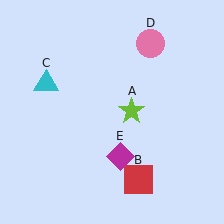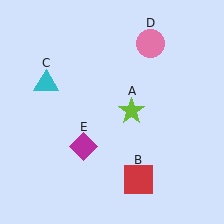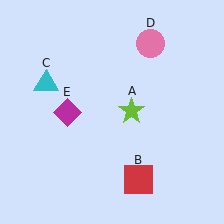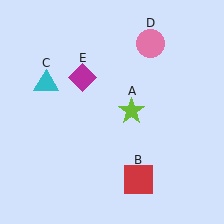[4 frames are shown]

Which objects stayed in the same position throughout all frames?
Lime star (object A) and red square (object B) and cyan triangle (object C) and pink circle (object D) remained stationary.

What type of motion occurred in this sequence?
The magenta diamond (object E) rotated clockwise around the center of the scene.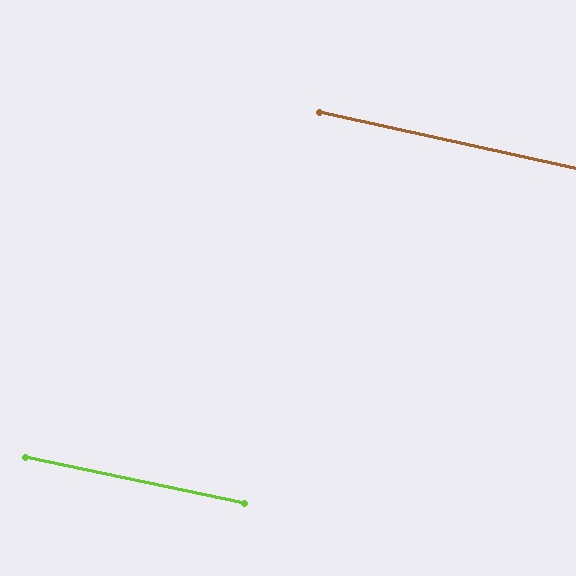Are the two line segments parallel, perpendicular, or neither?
Parallel — their directions differ by only 0.6°.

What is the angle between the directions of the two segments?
Approximately 1 degree.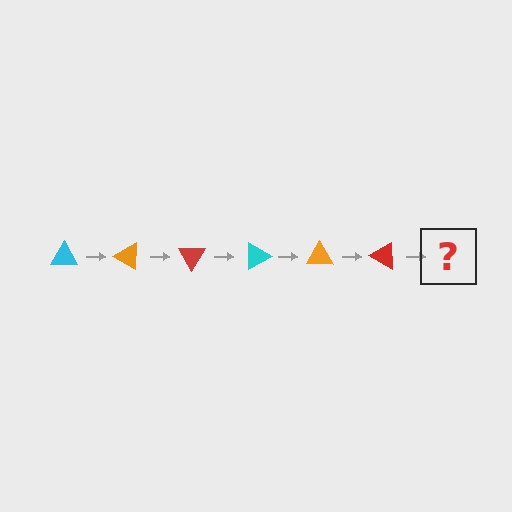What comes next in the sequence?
The next element should be a cyan triangle, rotated 180 degrees from the start.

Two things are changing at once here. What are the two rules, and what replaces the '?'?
The two rules are that it rotates 30 degrees each step and the color cycles through cyan, orange, and red. The '?' should be a cyan triangle, rotated 180 degrees from the start.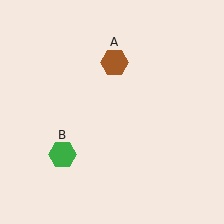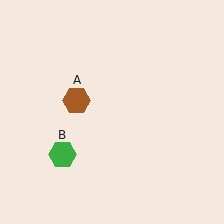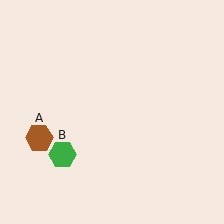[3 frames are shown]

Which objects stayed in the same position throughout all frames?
Green hexagon (object B) remained stationary.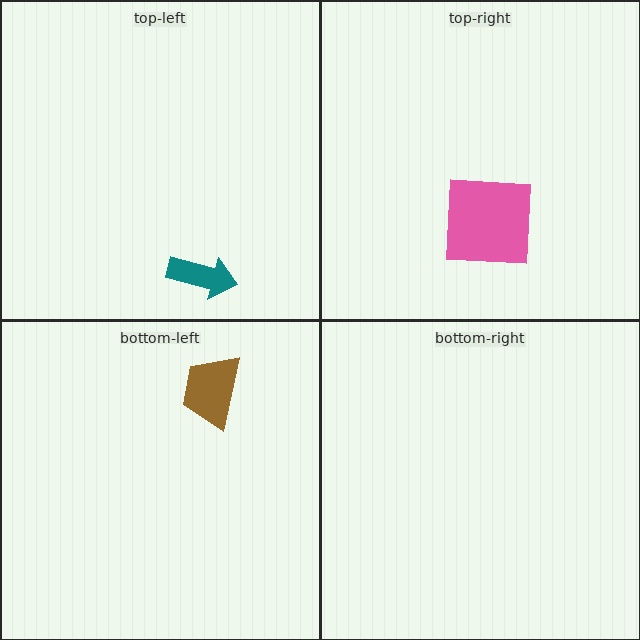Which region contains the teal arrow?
The top-left region.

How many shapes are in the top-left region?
1.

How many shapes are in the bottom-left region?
1.